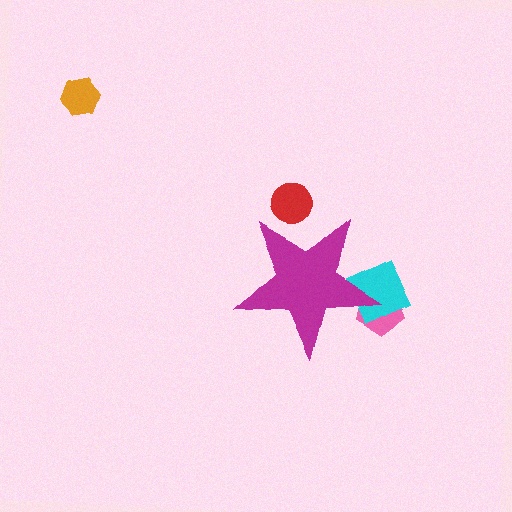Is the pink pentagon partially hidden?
Yes, the pink pentagon is partially hidden behind the magenta star.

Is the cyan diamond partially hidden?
Yes, the cyan diamond is partially hidden behind the magenta star.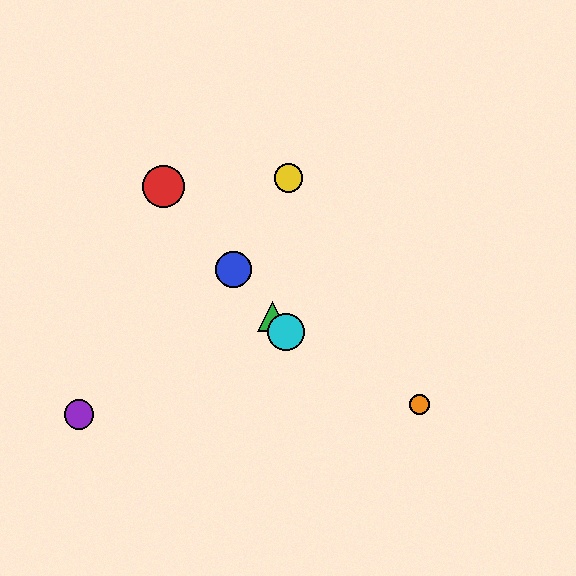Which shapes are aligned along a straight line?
The red circle, the blue circle, the green triangle, the cyan circle are aligned along a straight line.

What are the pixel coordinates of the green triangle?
The green triangle is at (273, 316).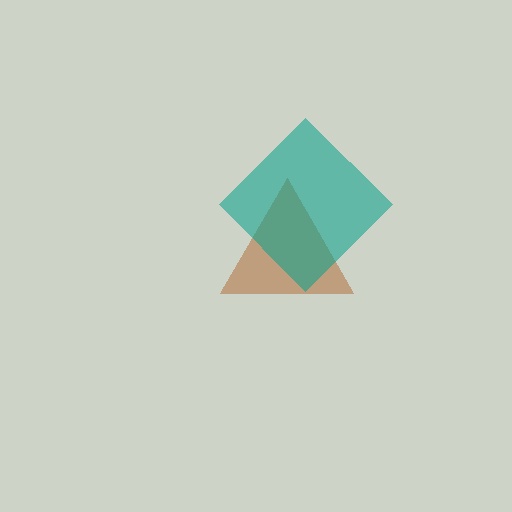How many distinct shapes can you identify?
There are 2 distinct shapes: a brown triangle, a teal diamond.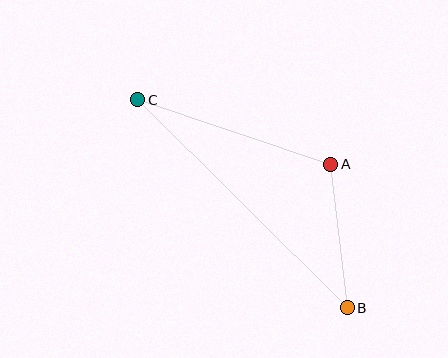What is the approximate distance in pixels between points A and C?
The distance between A and C is approximately 204 pixels.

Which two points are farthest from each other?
Points B and C are farthest from each other.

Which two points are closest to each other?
Points A and B are closest to each other.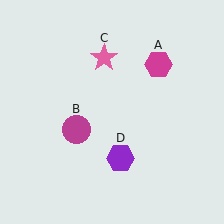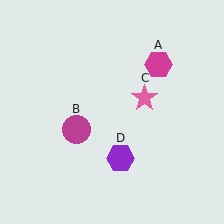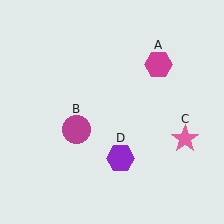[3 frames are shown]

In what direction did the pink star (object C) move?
The pink star (object C) moved down and to the right.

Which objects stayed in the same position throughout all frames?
Magenta hexagon (object A) and magenta circle (object B) and purple hexagon (object D) remained stationary.